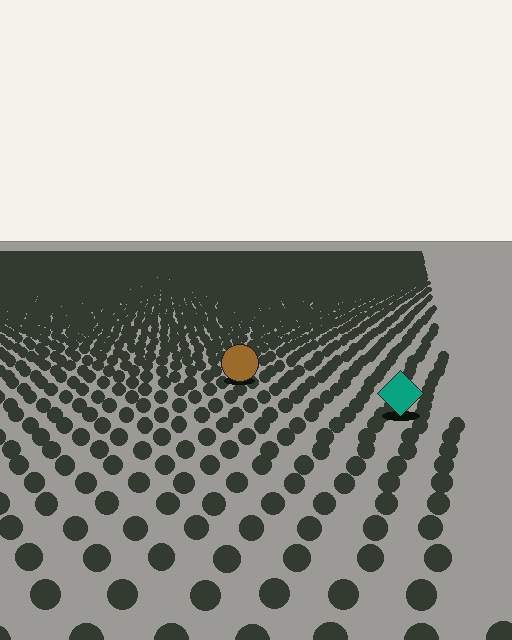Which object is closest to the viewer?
The teal diamond is closest. The texture marks near it are larger and more spread out.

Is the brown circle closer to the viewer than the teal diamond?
No. The teal diamond is closer — you can tell from the texture gradient: the ground texture is coarser near it.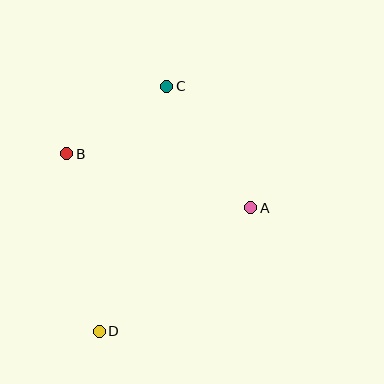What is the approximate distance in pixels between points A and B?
The distance between A and B is approximately 192 pixels.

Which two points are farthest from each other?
Points C and D are farthest from each other.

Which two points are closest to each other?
Points B and C are closest to each other.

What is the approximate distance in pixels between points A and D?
The distance between A and D is approximately 196 pixels.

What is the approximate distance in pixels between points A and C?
The distance between A and C is approximately 148 pixels.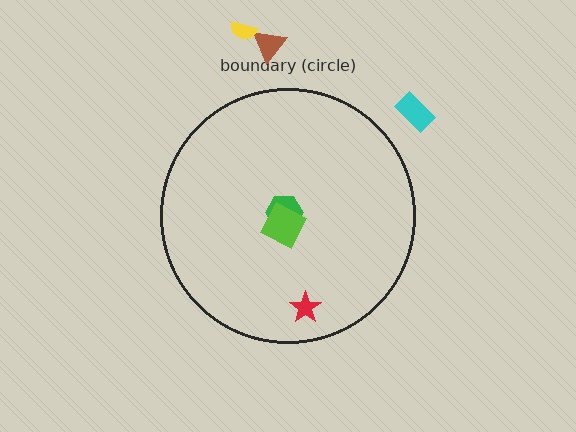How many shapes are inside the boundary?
3 inside, 3 outside.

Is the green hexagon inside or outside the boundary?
Inside.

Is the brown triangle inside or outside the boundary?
Outside.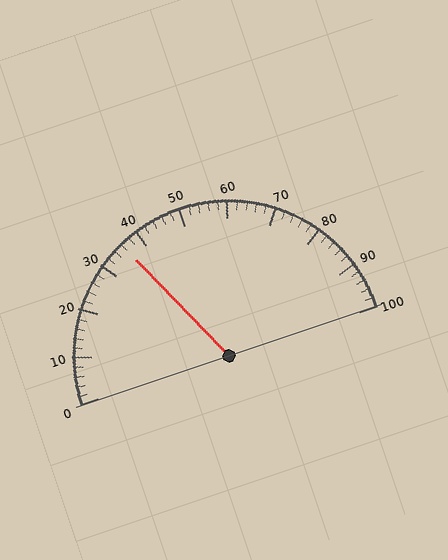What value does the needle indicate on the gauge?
The needle indicates approximately 36.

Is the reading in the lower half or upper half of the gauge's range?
The reading is in the lower half of the range (0 to 100).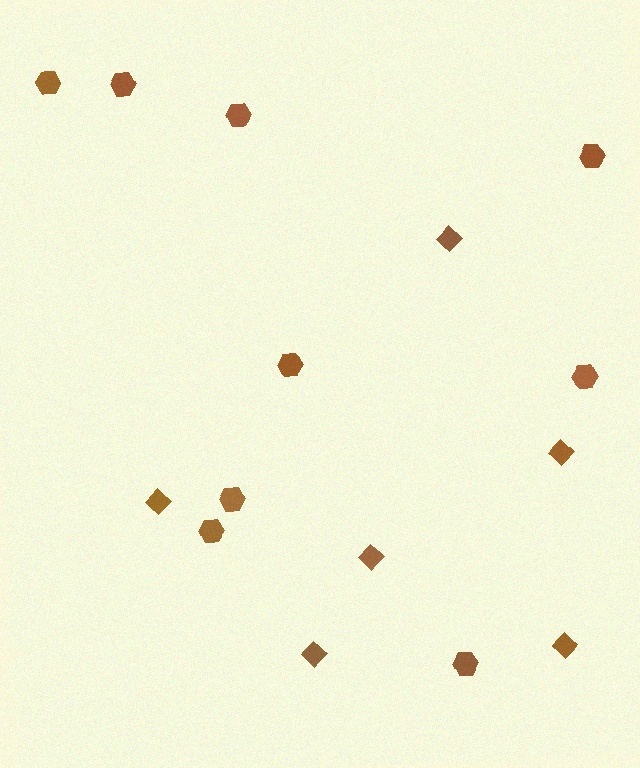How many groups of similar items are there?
There are 2 groups: one group of diamonds (6) and one group of hexagons (9).